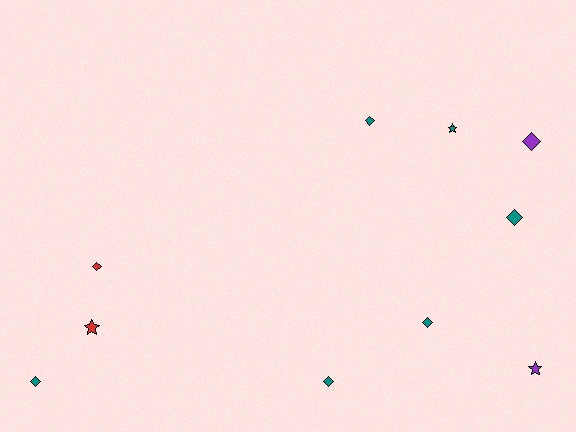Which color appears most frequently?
Teal, with 6 objects.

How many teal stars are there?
There is 1 teal star.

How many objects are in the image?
There are 10 objects.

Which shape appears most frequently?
Diamond, with 7 objects.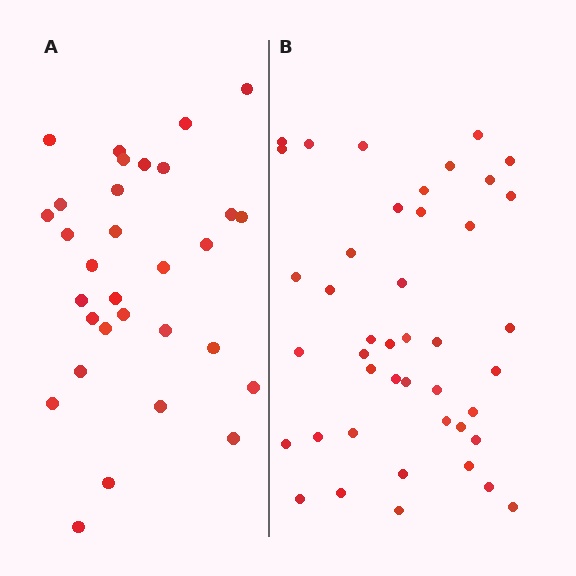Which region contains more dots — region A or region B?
Region B (the right region) has more dots.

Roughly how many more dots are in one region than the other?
Region B has roughly 12 or so more dots than region A.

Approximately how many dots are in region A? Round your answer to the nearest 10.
About 30 dots. (The exact count is 31, which rounds to 30.)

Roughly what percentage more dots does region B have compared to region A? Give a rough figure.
About 40% more.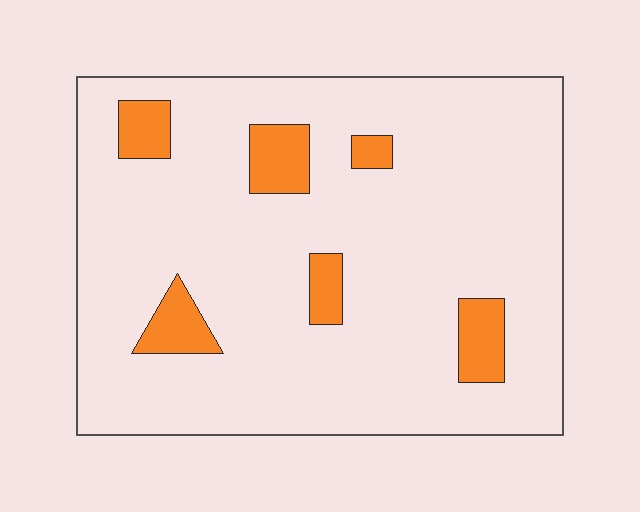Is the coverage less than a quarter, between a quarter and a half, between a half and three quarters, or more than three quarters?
Less than a quarter.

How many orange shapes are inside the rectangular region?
6.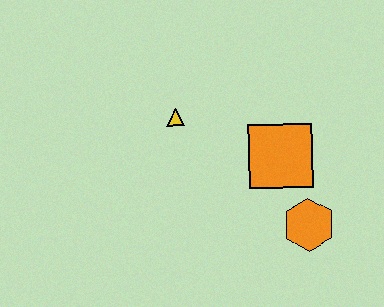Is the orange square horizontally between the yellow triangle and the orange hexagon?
Yes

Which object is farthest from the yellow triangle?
The orange hexagon is farthest from the yellow triangle.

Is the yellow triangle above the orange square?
Yes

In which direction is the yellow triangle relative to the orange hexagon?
The yellow triangle is to the left of the orange hexagon.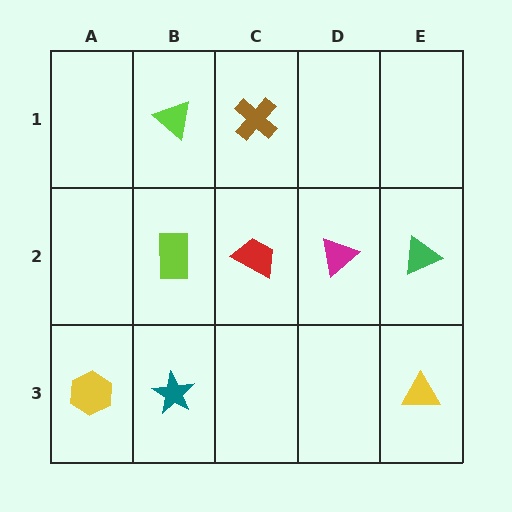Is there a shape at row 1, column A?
No, that cell is empty.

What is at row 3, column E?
A yellow triangle.